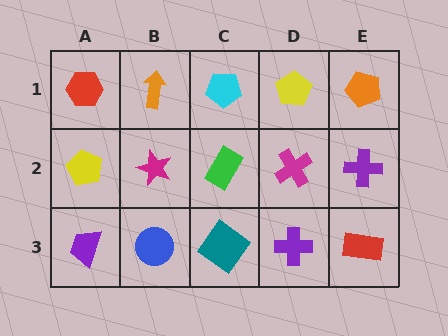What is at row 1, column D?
A yellow pentagon.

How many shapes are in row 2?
5 shapes.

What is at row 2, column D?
A magenta cross.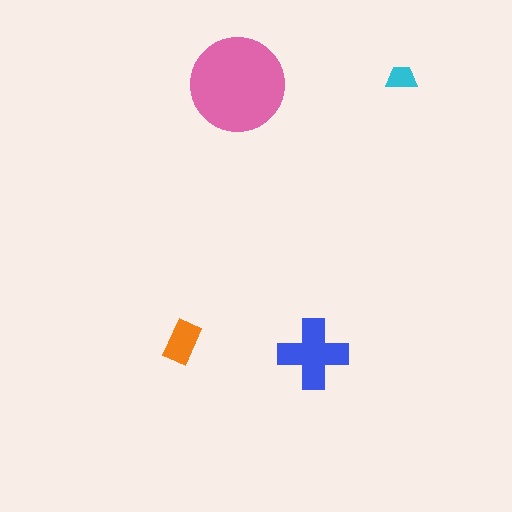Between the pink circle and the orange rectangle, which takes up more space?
The pink circle.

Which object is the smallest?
The cyan trapezoid.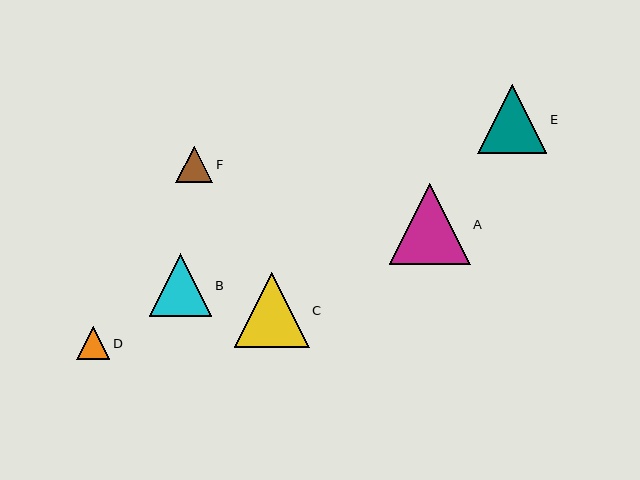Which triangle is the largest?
Triangle A is the largest with a size of approximately 81 pixels.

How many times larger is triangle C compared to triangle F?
Triangle C is approximately 2.0 times the size of triangle F.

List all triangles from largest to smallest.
From largest to smallest: A, C, E, B, F, D.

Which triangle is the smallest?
Triangle D is the smallest with a size of approximately 33 pixels.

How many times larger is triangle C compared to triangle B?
Triangle C is approximately 1.2 times the size of triangle B.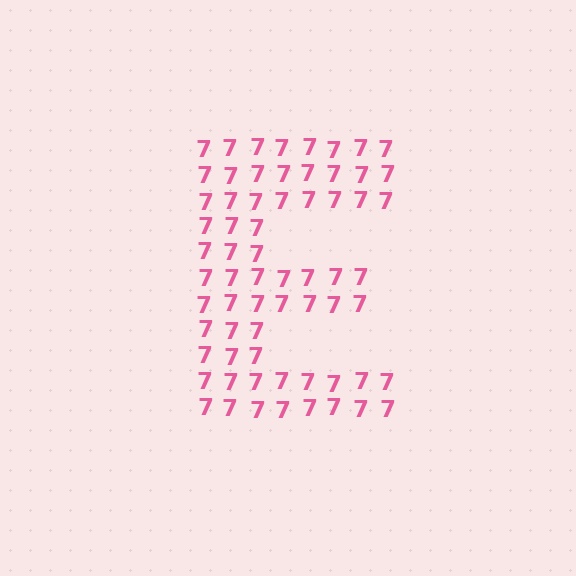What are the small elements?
The small elements are digit 7's.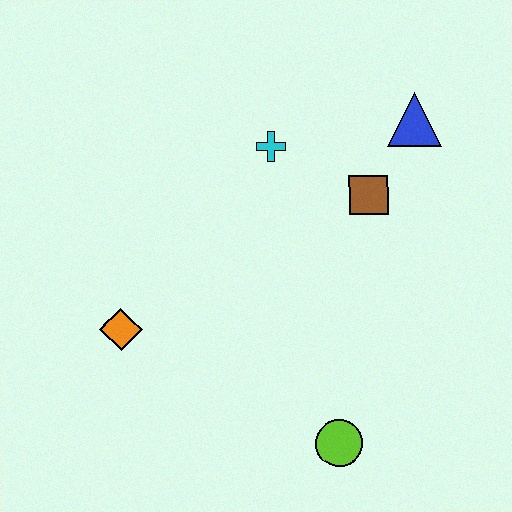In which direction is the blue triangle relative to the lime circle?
The blue triangle is above the lime circle.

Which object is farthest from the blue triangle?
The orange diamond is farthest from the blue triangle.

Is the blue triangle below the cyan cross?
No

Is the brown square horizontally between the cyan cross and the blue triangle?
Yes